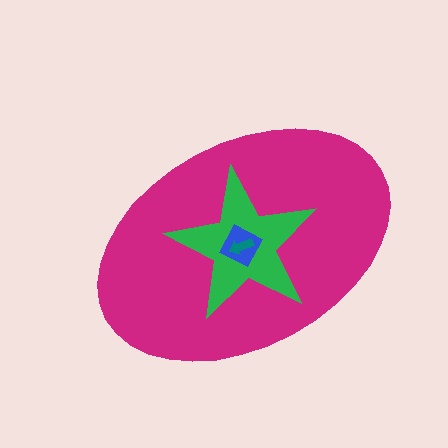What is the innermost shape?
The teal arrow.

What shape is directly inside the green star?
The blue square.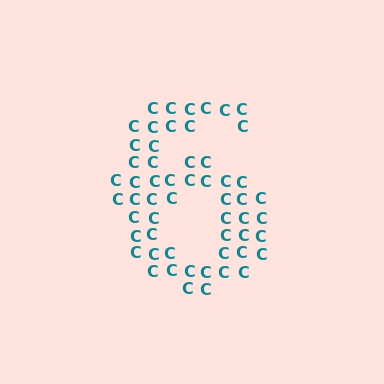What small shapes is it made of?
It is made of small letter C's.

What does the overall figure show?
The overall figure shows the digit 6.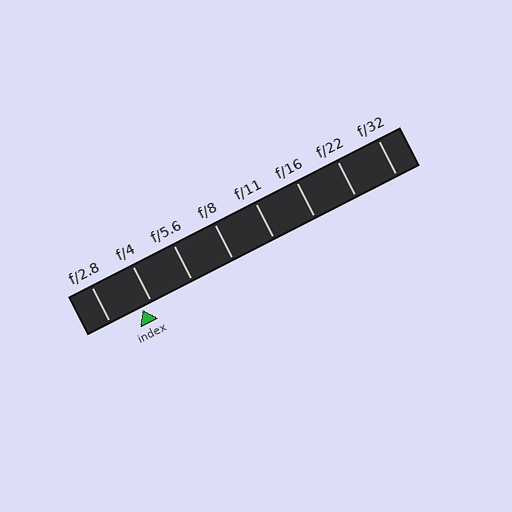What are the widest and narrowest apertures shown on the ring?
The widest aperture shown is f/2.8 and the narrowest is f/32.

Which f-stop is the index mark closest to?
The index mark is closest to f/4.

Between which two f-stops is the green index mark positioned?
The index mark is between f/2.8 and f/4.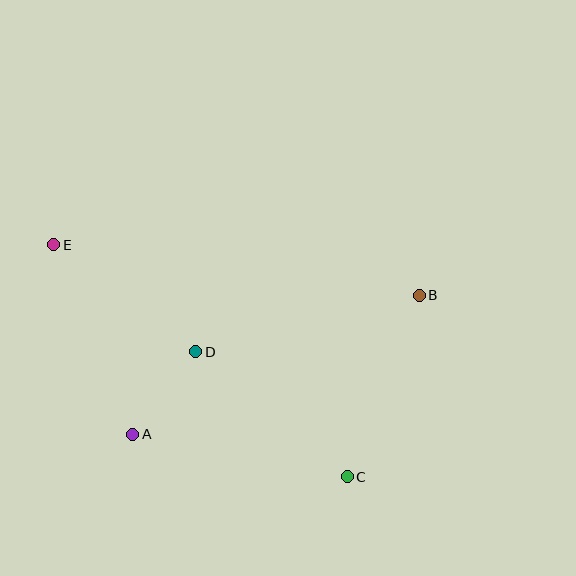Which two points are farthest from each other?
Points C and E are farthest from each other.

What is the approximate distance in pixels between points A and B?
The distance between A and B is approximately 318 pixels.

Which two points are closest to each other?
Points A and D are closest to each other.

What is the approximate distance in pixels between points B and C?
The distance between B and C is approximately 196 pixels.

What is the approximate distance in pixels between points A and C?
The distance between A and C is approximately 218 pixels.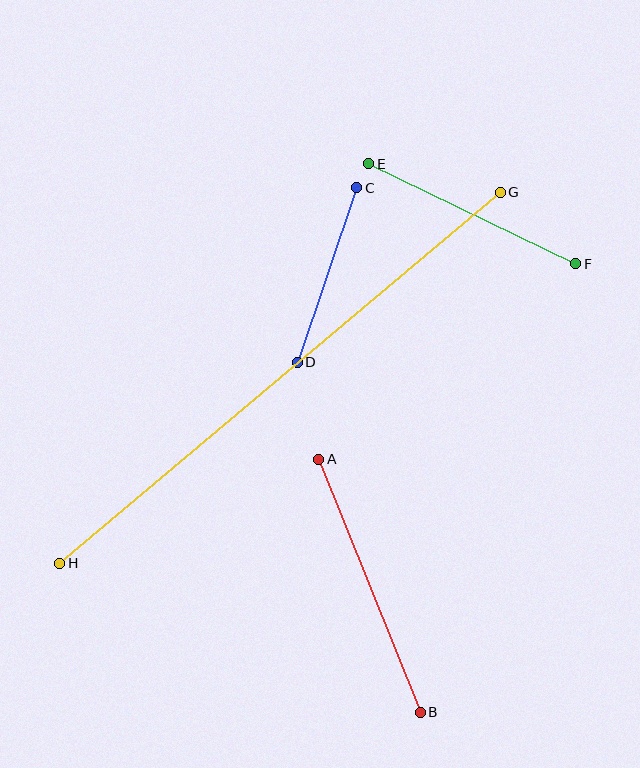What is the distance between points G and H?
The distance is approximately 576 pixels.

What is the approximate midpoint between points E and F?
The midpoint is at approximately (472, 214) pixels.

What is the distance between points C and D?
The distance is approximately 184 pixels.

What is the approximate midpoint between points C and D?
The midpoint is at approximately (327, 275) pixels.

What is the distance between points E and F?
The distance is approximately 230 pixels.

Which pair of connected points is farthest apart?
Points G and H are farthest apart.